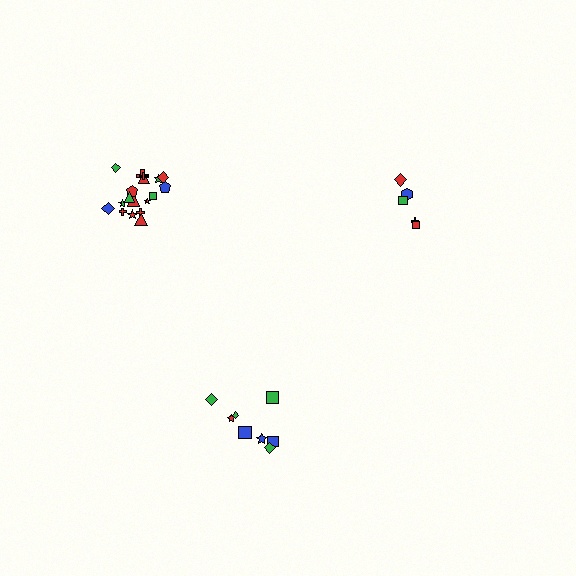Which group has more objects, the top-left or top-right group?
The top-left group.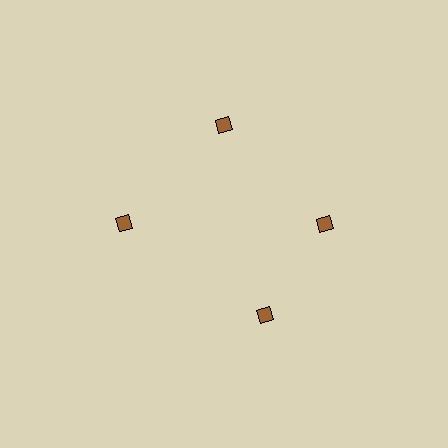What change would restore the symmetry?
The symmetry would be restored by rotating it back into even spacing with its neighbors so that all 4 diamonds sit at equal angles and equal distance from the center.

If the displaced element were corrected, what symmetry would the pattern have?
It would have 4-fold rotational symmetry — the pattern would map onto itself every 90 degrees.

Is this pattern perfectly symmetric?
No. The 4 brown diamonds are arranged in a ring, but one element near the 6 o'clock position is rotated out of alignment along the ring, breaking the 4-fold rotational symmetry.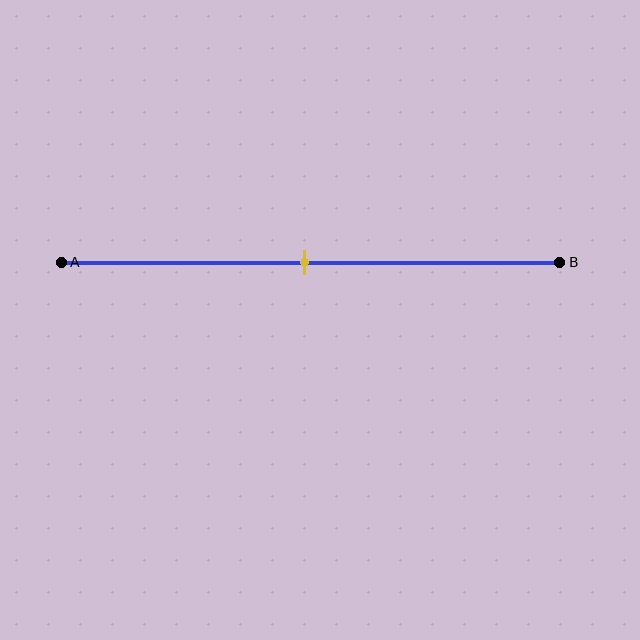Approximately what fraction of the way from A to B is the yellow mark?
The yellow mark is approximately 50% of the way from A to B.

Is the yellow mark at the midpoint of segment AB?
Yes, the mark is approximately at the midpoint.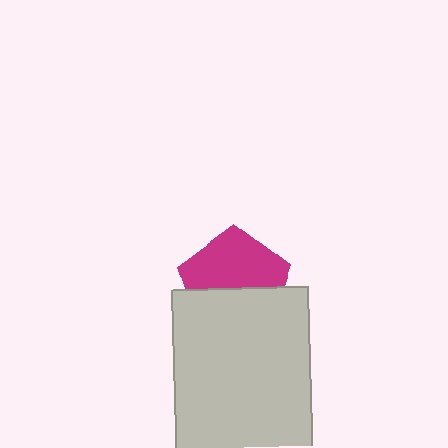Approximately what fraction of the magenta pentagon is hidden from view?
Roughly 46% of the magenta pentagon is hidden behind the light gray rectangle.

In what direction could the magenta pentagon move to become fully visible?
The magenta pentagon could move up. That would shift it out from behind the light gray rectangle entirely.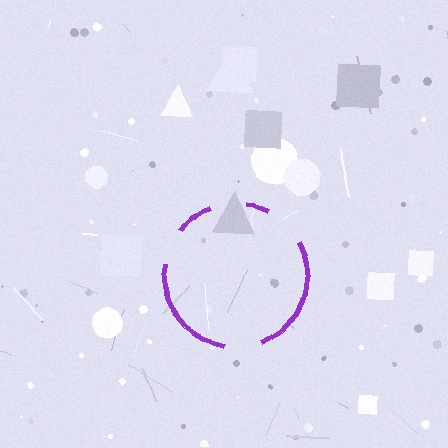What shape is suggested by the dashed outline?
The dashed outline suggests a circle.